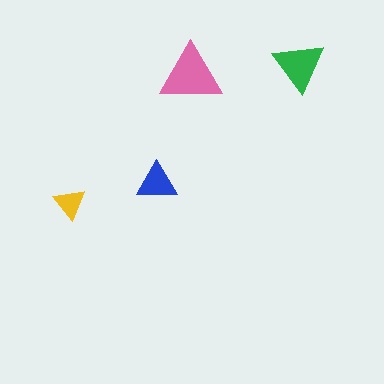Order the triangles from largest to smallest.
the pink one, the green one, the blue one, the yellow one.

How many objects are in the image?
There are 4 objects in the image.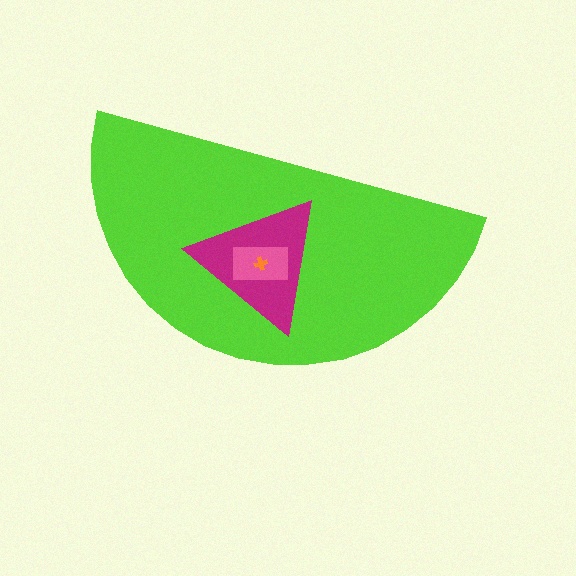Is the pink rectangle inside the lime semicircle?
Yes.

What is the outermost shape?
The lime semicircle.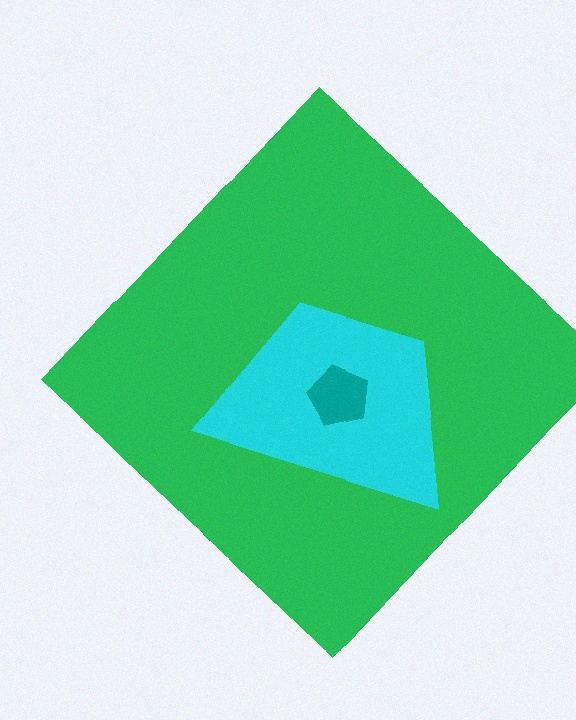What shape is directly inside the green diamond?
The cyan trapezoid.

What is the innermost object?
The teal pentagon.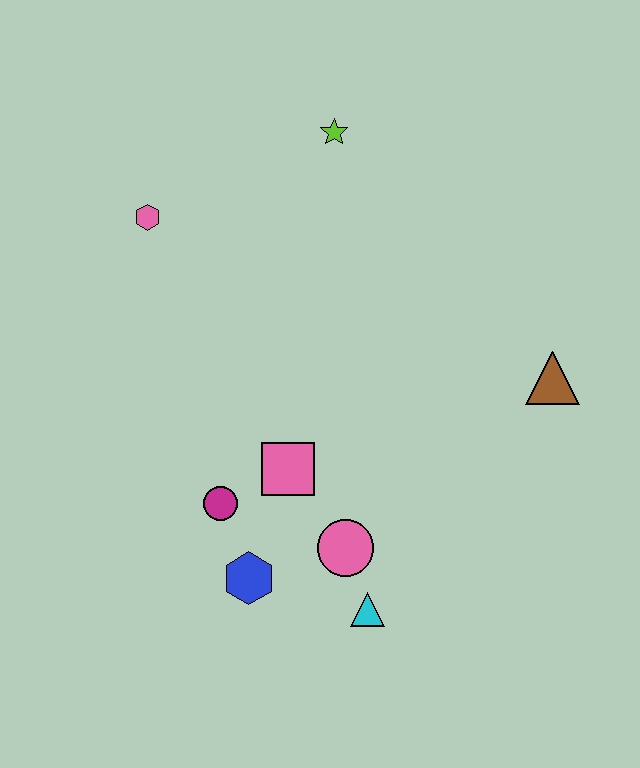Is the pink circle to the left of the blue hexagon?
No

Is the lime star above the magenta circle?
Yes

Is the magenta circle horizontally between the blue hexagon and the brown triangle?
No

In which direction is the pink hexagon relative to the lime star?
The pink hexagon is to the left of the lime star.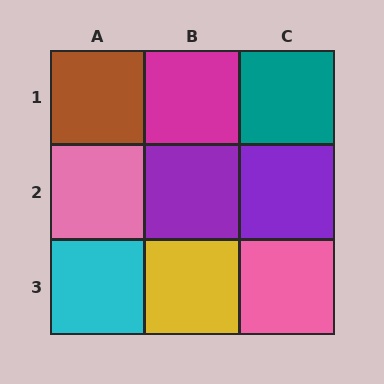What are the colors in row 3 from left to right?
Cyan, yellow, pink.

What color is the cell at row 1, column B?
Magenta.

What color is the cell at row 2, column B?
Purple.